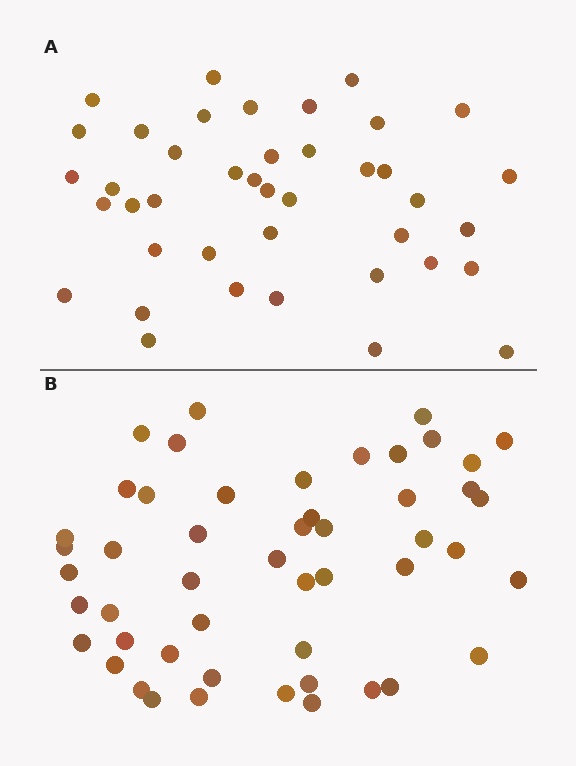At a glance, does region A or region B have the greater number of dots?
Region B (the bottom region) has more dots.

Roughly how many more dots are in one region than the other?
Region B has roughly 8 or so more dots than region A.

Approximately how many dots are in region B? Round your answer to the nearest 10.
About 50 dots.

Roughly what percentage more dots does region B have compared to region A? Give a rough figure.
About 20% more.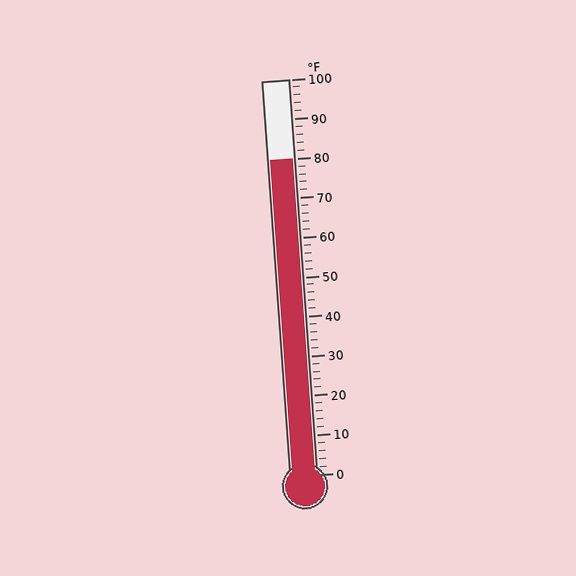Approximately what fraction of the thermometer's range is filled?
The thermometer is filled to approximately 80% of its range.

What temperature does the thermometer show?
The thermometer shows approximately 80°F.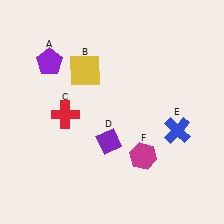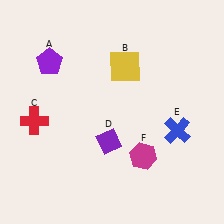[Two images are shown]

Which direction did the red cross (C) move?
The red cross (C) moved left.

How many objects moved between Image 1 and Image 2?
2 objects moved between the two images.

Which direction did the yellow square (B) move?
The yellow square (B) moved right.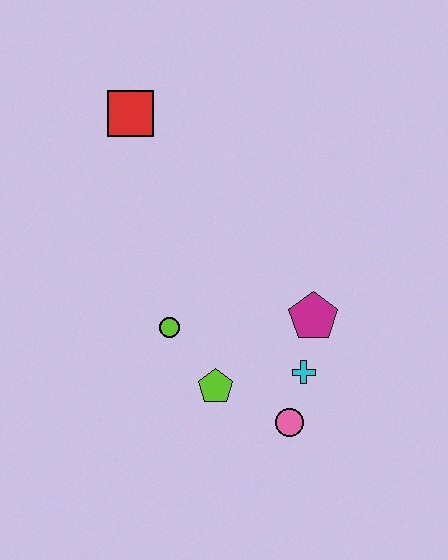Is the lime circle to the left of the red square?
No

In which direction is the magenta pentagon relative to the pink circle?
The magenta pentagon is above the pink circle.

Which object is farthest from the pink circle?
The red square is farthest from the pink circle.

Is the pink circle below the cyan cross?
Yes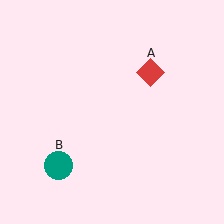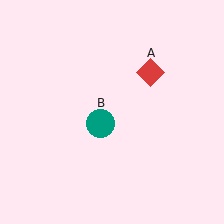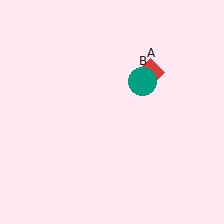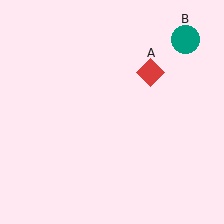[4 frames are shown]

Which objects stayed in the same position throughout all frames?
Red diamond (object A) remained stationary.